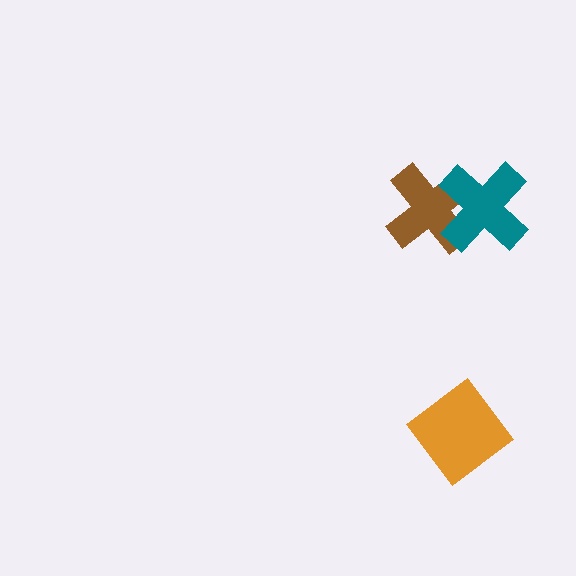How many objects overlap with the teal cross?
1 object overlaps with the teal cross.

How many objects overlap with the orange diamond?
0 objects overlap with the orange diamond.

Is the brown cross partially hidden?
Yes, it is partially covered by another shape.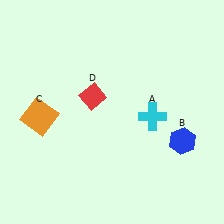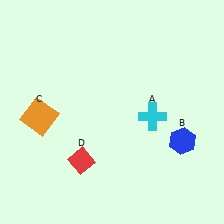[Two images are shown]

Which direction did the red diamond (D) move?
The red diamond (D) moved down.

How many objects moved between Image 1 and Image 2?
1 object moved between the two images.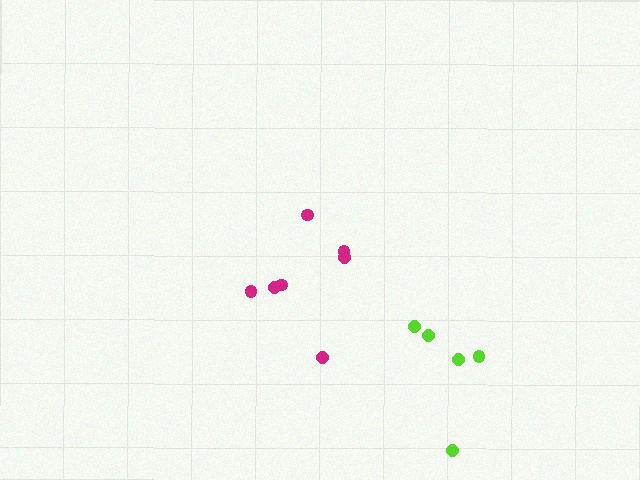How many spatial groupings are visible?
There are 2 spatial groupings.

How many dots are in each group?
Group 1: 5 dots, Group 2: 7 dots (12 total).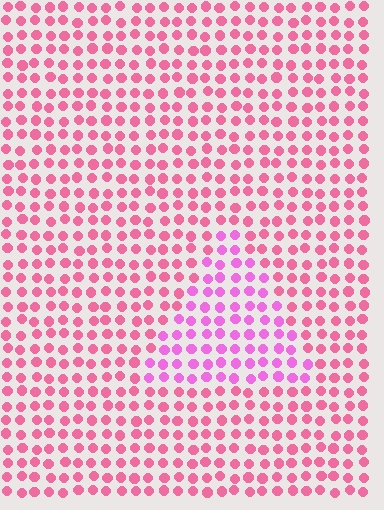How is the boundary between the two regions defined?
The boundary is defined purely by a slight shift in hue (about 31 degrees). Spacing, size, and orientation are identical on both sides.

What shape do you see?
I see a triangle.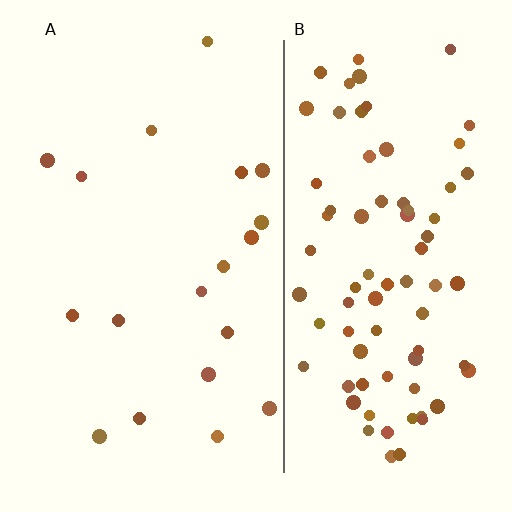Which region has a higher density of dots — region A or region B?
B (the right).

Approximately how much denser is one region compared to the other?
Approximately 4.3× — region B over region A.